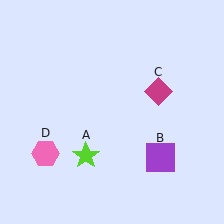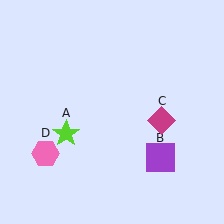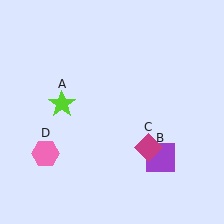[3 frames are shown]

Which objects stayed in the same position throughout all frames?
Purple square (object B) and pink hexagon (object D) remained stationary.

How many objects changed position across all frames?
2 objects changed position: lime star (object A), magenta diamond (object C).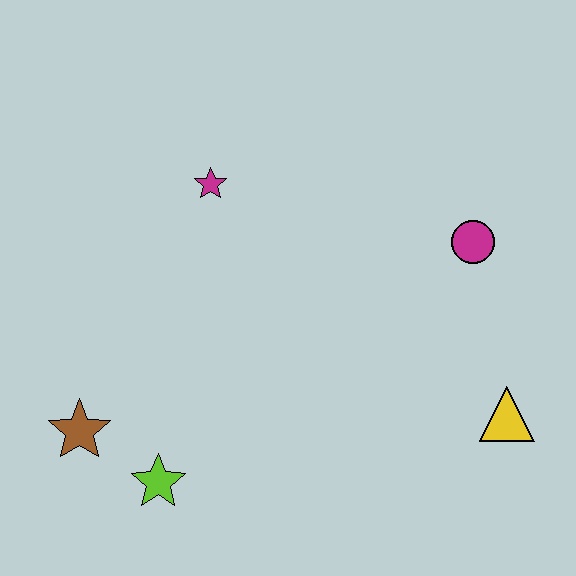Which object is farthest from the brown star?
The magenta circle is farthest from the brown star.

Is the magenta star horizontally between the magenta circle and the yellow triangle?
No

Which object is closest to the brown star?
The lime star is closest to the brown star.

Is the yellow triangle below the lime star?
No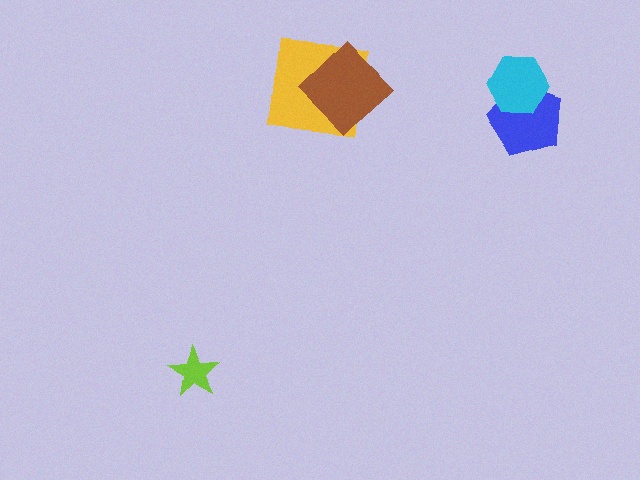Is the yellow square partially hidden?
Yes, it is partially covered by another shape.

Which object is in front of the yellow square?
The brown diamond is in front of the yellow square.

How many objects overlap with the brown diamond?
1 object overlaps with the brown diamond.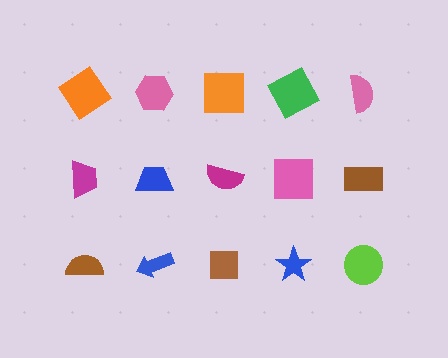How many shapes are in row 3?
5 shapes.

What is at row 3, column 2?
A blue arrow.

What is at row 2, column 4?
A pink square.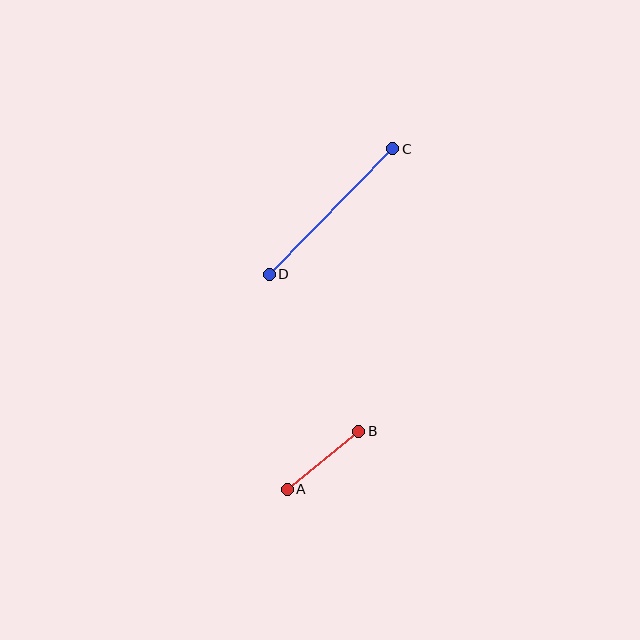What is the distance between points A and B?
The distance is approximately 92 pixels.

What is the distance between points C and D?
The distance is approximately 176 pixels.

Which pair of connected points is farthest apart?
Points C and D are farthest apart.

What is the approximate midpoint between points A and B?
The midpoint is at approximately (323, 460) pixels.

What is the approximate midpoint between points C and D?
The midpoint is at approximately (331, 212) pixels.